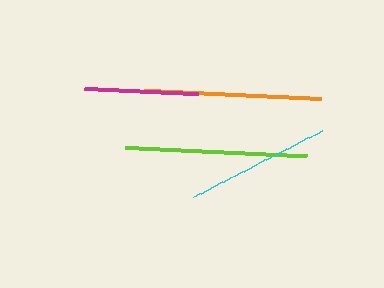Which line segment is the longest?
The lime line is the longest at approximately 182 pixels.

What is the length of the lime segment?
The lime segment is approximately 182 pixels long.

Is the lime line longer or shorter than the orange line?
The lime line is longer than the orange line.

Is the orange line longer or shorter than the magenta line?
The orange line is longer than the magenta line.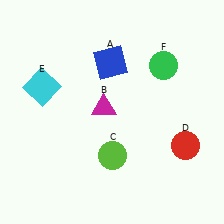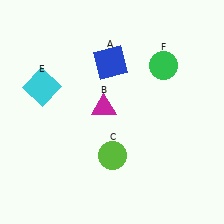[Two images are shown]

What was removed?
The red circle (D) was removed in Image 2.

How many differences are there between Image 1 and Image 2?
There is 1 difference between the two images.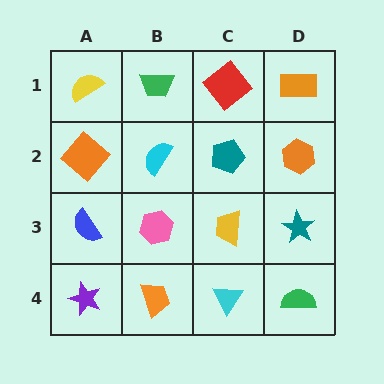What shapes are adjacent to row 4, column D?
A teal star (row 3, column D), a cyan triangle (row 4, column C).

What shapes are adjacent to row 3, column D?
An orange hexagon (row 2, column D), a green semicircle (row 4, column D), a yellow trapezoid (row 3, column C).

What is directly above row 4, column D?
A teal star.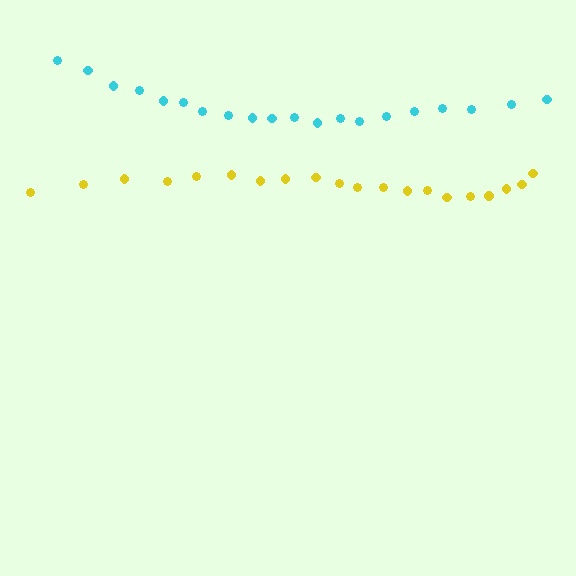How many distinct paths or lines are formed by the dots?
There are 2 distinct paths.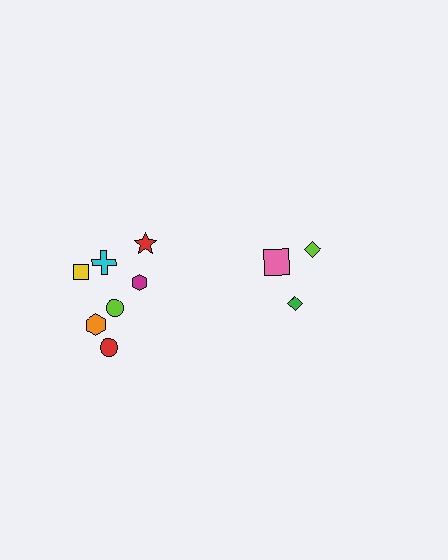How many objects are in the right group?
There are 3 objects.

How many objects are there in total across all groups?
There are 10 objects.